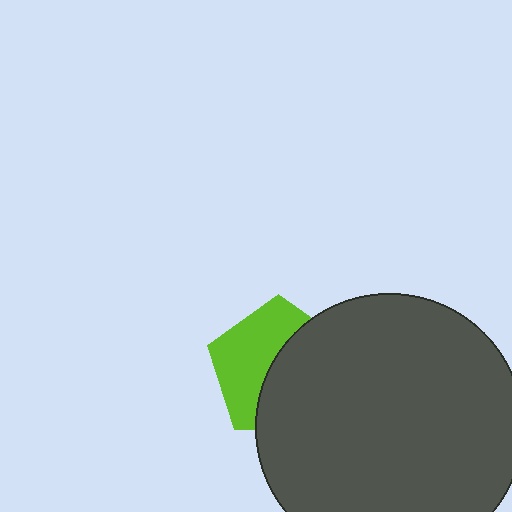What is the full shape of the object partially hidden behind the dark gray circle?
The partially hidden object is a lime pentagon.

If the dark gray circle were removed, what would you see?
You would see the complete lime pentagon.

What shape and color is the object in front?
The object in front is a dark gray circle.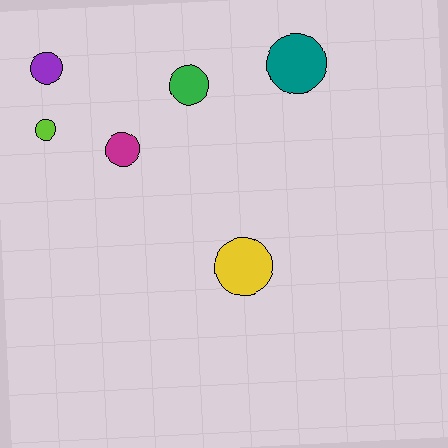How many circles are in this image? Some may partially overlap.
There are 6 circles.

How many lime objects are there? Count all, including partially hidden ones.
There is 1 lime object.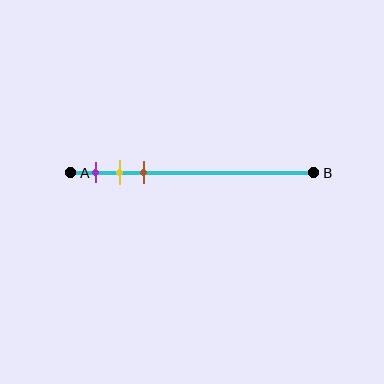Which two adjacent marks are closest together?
The yellow and brown marks are the closest adjacent pair.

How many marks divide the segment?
There are 3 marks dividing the segment.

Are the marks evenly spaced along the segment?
Yes, the marks are approximately evenly spaced.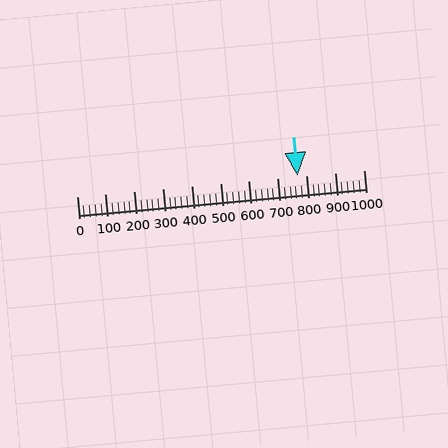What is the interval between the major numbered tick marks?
The major tick marks are spaced 100 units apart.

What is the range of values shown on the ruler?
The ruler shows values from 0 to 1000.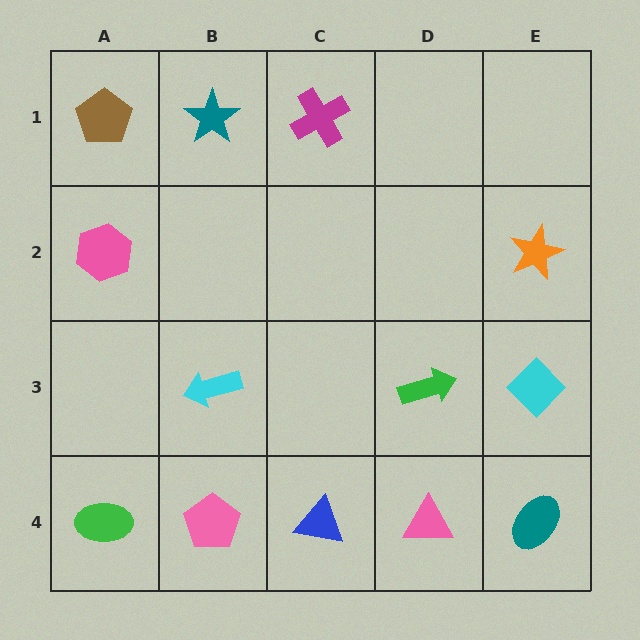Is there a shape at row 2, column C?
No, that cell is empty.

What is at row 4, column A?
A green ellipse.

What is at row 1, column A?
A brown pentagon.